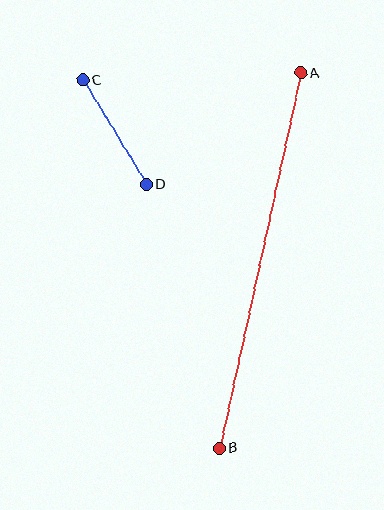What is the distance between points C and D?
The distance is approximately 122 pixels.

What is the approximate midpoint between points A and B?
The midpoint is at approximately (260, 261) pixels.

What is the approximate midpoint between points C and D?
The midpoint is at approximately (115, 132) pixels.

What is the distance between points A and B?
The distance is approximately 384 pixels.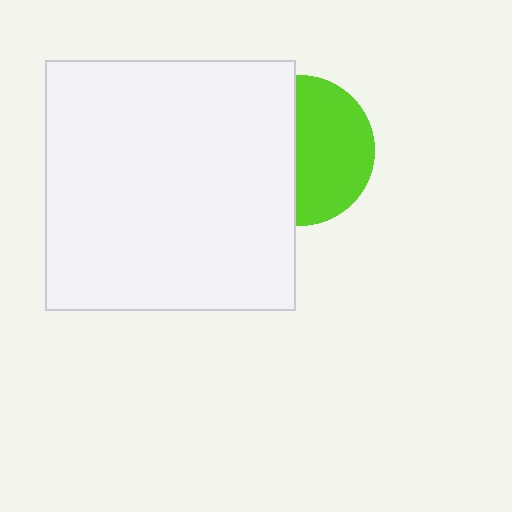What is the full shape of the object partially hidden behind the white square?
The partially hidden object is a lime circle.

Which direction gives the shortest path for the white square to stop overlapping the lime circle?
Moving left gives the shortest separation.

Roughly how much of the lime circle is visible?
About half of it is visible (roughly 53%).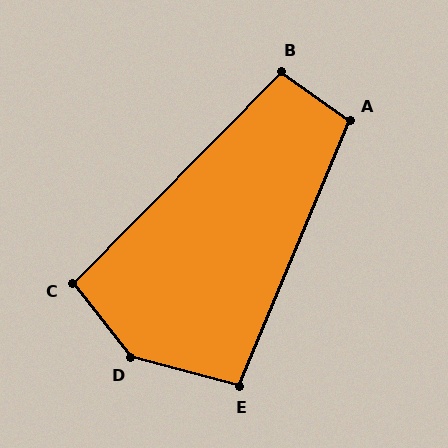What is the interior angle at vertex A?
Approximately 103 degrees (obtuse).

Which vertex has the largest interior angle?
D, at approximately 143 degrees.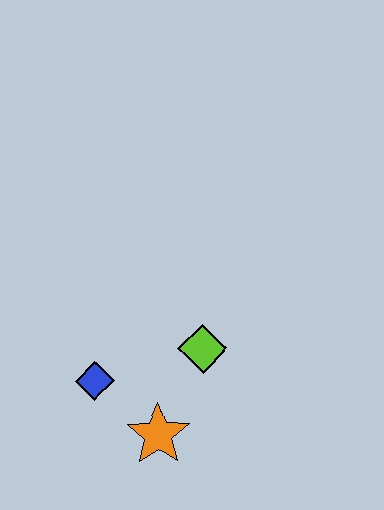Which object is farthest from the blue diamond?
The lime diamond is farthest from the blue diamond.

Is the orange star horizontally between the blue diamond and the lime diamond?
Yes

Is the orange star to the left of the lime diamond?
Yes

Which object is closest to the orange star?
The blue diamond is closest to the orange star.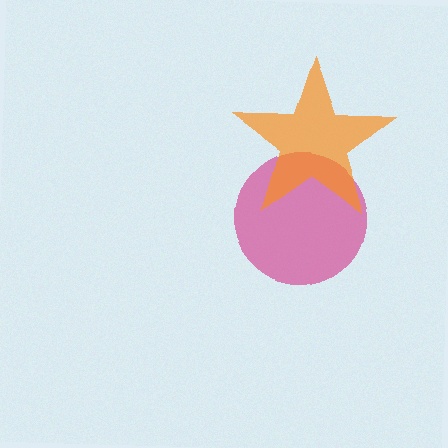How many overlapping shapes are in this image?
There are 2 overlapping shapes in the image.